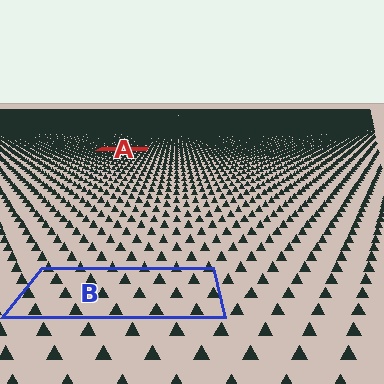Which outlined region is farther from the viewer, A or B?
Region A is farther from the viewer — the texture elements inside it appear smaller and more densely packed.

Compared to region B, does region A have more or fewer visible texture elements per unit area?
Region A has more texture elements per unit area — they are packed more densely because it is farther away.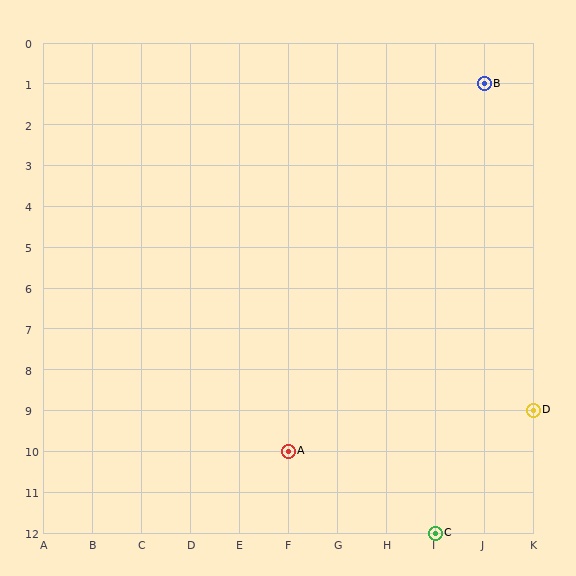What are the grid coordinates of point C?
Point C is at grid coordinates (I, 12).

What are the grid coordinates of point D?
Point D is at grid coordinates (K, 9).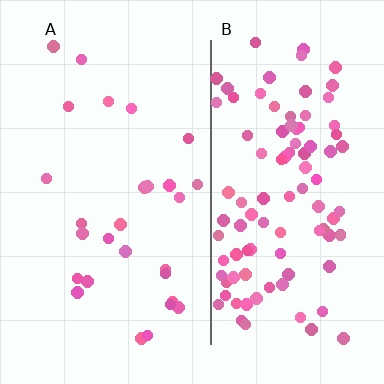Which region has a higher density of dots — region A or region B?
B (the right).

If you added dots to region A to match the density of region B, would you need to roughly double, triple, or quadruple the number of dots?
Approximately quadruple.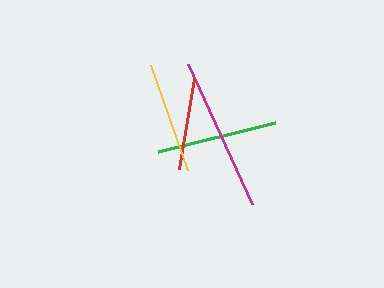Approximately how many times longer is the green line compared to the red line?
The green line is approximately 1.3 times the length of the red line.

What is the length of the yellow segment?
The yellow segment is approximately 112 pixels long.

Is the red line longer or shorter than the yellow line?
The yellow line is longer than the red line.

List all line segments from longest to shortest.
From longest to shortest: magenta, green, yellow, red.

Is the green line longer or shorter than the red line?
The green line is longer than the red line.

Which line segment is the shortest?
The red line is the shortest at approximately 93 pixels.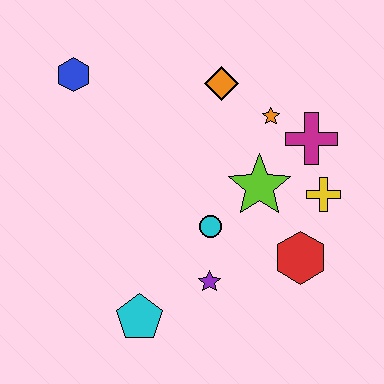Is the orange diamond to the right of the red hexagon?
No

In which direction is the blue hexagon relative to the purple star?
The blue hexagon is above the purple star.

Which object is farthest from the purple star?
The blue hexagon is farthest from the purple star.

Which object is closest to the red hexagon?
The yellow cross is closest to the red hexagon.